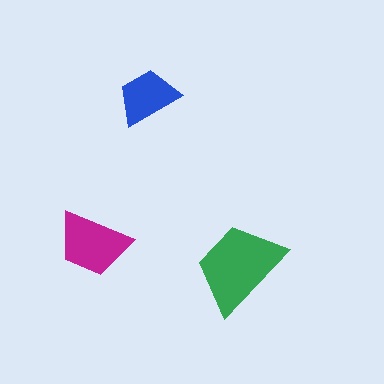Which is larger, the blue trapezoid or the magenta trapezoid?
The magenta one.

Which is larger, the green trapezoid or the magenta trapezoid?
The green one.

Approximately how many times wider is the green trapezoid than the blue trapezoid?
About 1.5 times wider.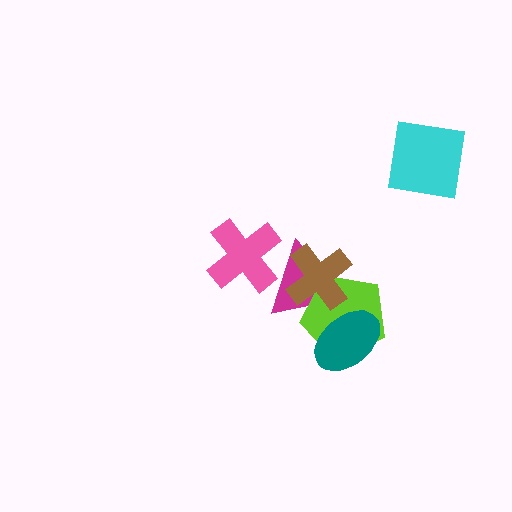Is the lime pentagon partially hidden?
Yes, it is partially covered by another shape.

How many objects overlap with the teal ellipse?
2 objects overlap with the teal ellipse.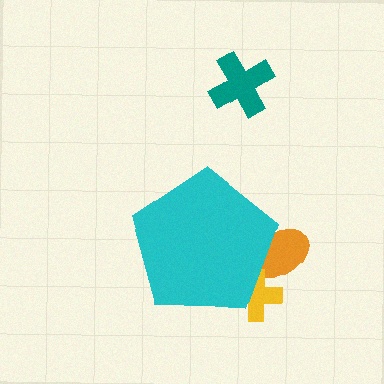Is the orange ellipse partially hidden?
Yes, the orange ellipse is partially hidden behind the cyan pentagon.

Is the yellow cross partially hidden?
Yes, the yellow cross is partially hidden behind the cyan pentagon.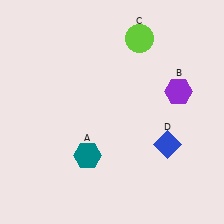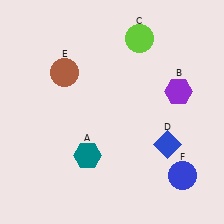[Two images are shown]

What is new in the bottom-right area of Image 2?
A blue circle (F) was added in the bottom-right area of Image 2.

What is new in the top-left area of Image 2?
A brown circle (E) was added in the top-left area of Image 2.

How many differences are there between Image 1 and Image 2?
There are 2 differences between the two images.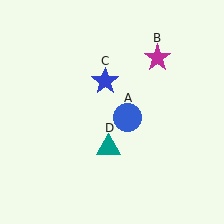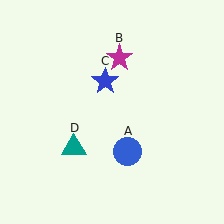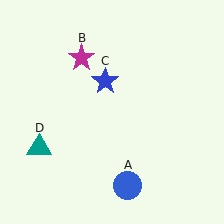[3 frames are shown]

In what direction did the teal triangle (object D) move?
The teal triangle (object D) moved left.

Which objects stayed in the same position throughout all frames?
Blue star (object C) remained stationary.